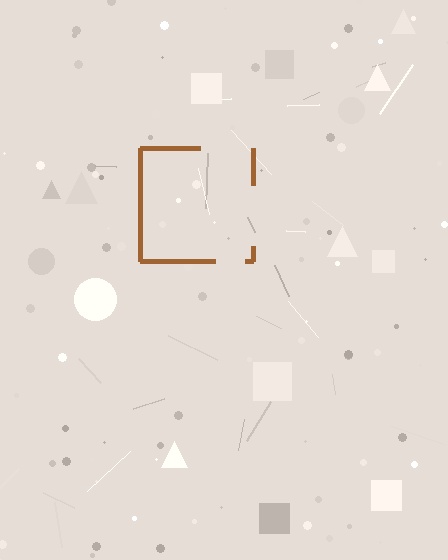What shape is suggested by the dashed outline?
The dashed outline suggests a square.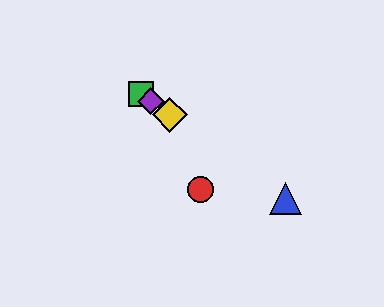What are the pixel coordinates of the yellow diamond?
The yellow diamond is at (170, 115).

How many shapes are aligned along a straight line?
4 shapes (the blue triangle, the green square, the yellow diamond, the purple diamond) are aligned along a straight line.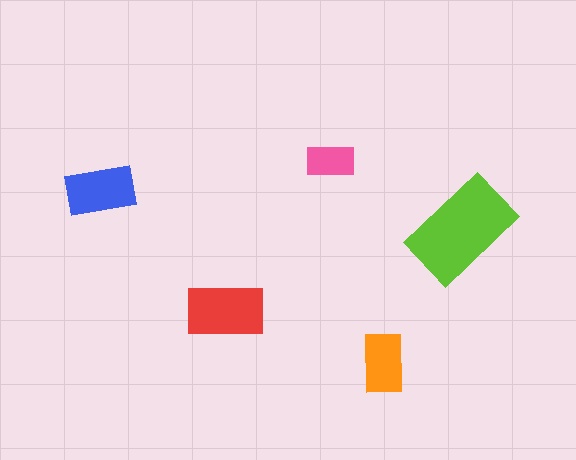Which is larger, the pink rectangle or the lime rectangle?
The lime one.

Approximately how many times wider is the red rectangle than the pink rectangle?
About 1.5 times wider.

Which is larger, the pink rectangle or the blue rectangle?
The blue one.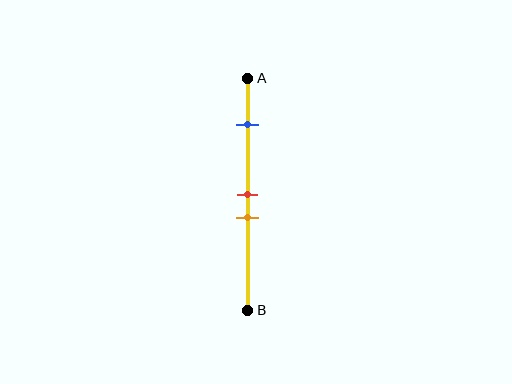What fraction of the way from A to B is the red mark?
The red mark is approximately 50% (0.5) of the way from A to B.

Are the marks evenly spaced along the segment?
No, the marks are not evenly spaced.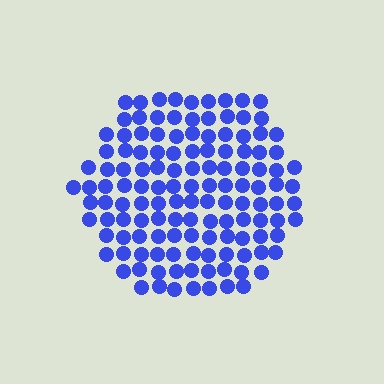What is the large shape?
The large shape is a hexagon.